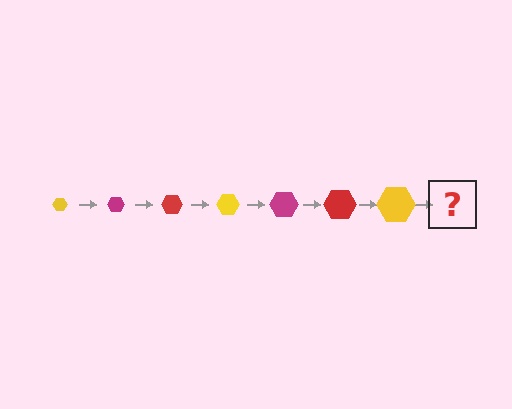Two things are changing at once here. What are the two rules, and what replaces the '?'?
The two rules are that the hexagon grows larger each step and the color cycles through yellow, magenta, and red. The '?' should be a magenta hexagon, larger than the previous one.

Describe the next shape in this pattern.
It should be a magenta hexagon, larger than the previous one.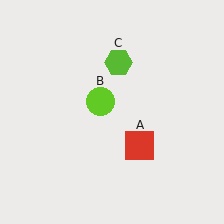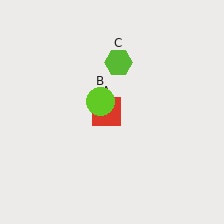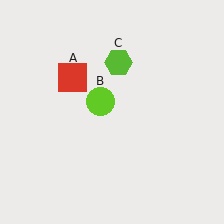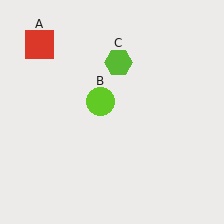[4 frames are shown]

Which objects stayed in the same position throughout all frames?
Lime circle (object B) and lime hexagon (object C) remained stationary.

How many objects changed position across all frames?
1 object changed position: red square (object A).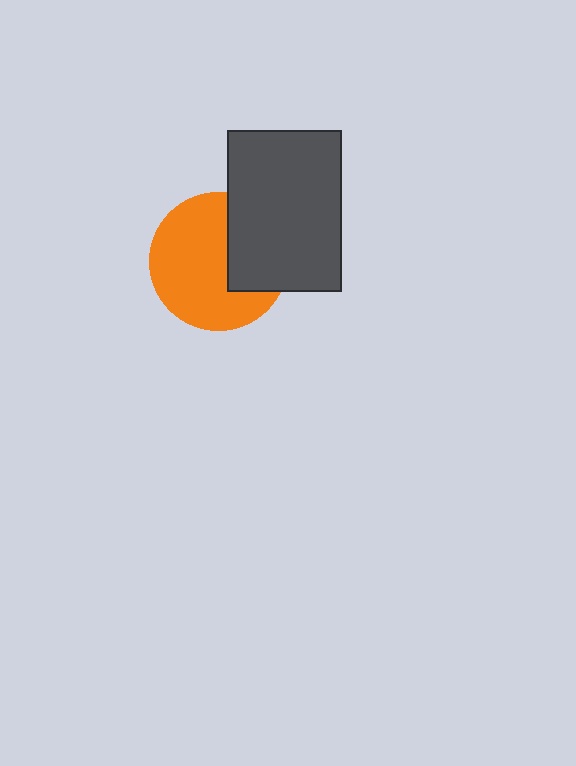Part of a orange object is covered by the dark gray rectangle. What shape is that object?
It is a circle.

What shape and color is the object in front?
The object in front is a dark gray rectangle.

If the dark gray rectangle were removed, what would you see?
You would see the complete orange circle.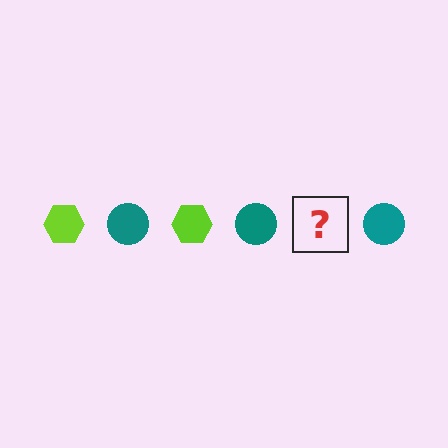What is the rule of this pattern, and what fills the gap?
The rule is that the pattern alternates between lime hexagon and teal circle. The gap should be filled with a lime hexagon.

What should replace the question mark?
The question mark should be replaced with a lime hexagon.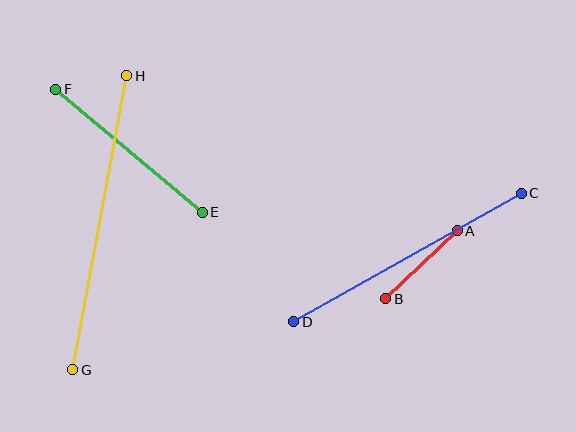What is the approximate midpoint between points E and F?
The midpoint is at approximately (129, 151) pixels.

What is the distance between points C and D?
The distance is approximately 261 pixels.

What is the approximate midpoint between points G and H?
The midpoint is at approximately (100, 223) pixels.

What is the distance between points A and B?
The distance is approximately 99 pixels.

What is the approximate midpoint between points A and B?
The midpoint is at approximately (422, 265) pixels.